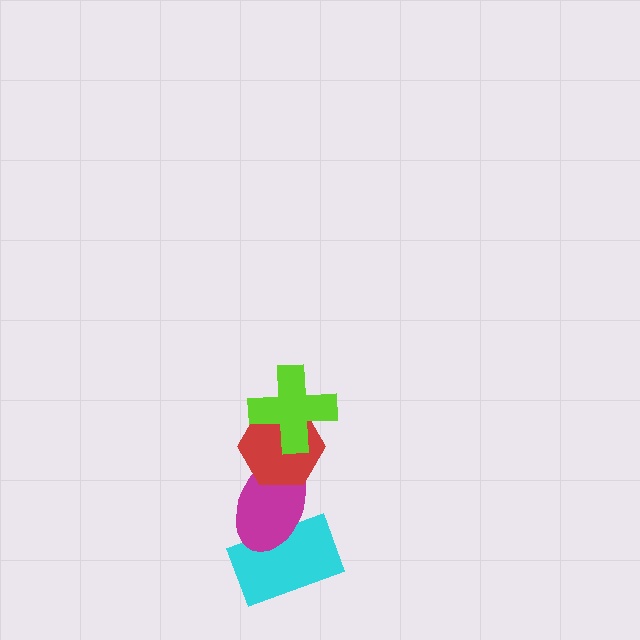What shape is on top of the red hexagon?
The lime cross is on top of the red hexagon.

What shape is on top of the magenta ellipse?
The red hexagon is on top of the magenta ellipse.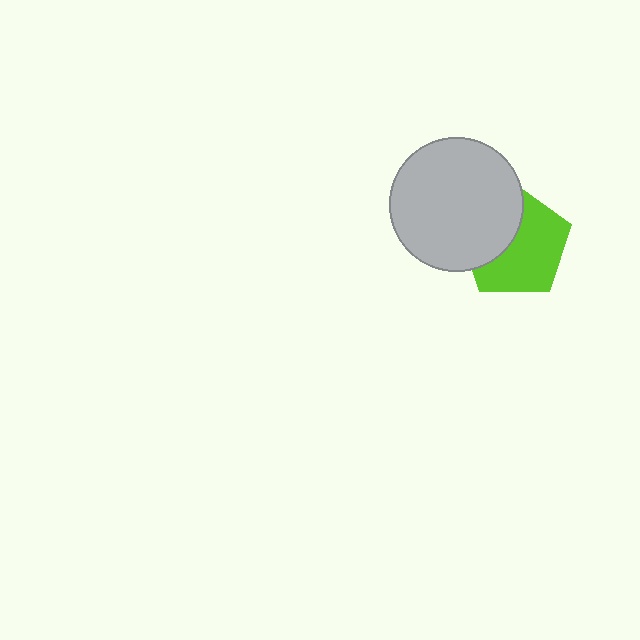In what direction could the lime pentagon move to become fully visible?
The lime pentagon could move right. That would shift it out from behind the light gray circle entirely.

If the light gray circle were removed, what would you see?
You would see the complete lime pentagon.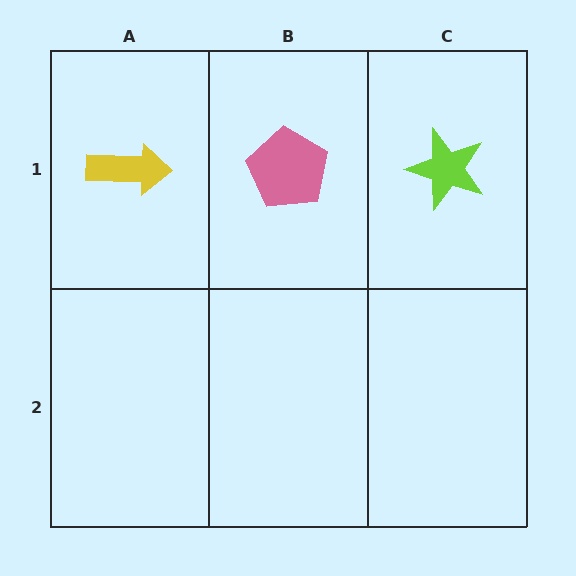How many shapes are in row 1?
3 shapes.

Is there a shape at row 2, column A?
No, that cell is empty.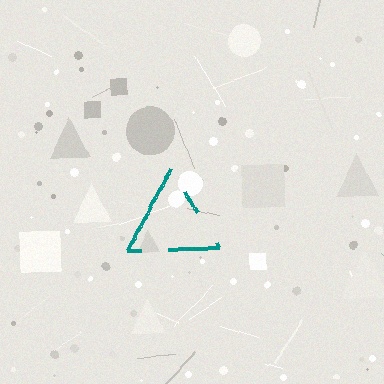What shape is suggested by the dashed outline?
The dashed outline suggests a triangle.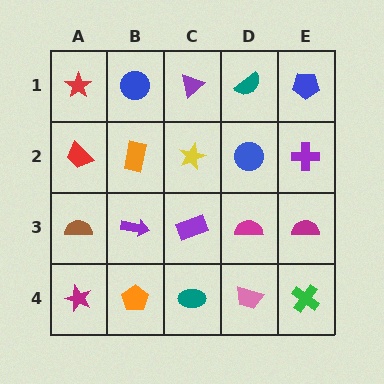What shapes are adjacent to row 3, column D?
A blue circle (row 2, column D), a pink trapezoid (row 4, column D), a purple rectangle (row 3, column C), a magenta semicircle (row 3, column E).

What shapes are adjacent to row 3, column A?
A red trapezoid (row 2, column A), a magenta star (row 4, column A), a purple arrow (row 3, column B).